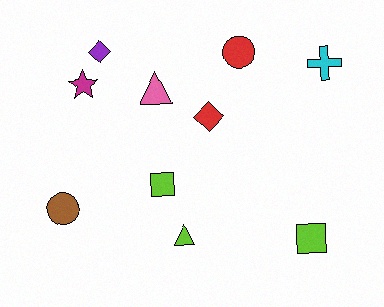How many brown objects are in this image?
There is 1 brown object.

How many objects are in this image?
There are 10 objects.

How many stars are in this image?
There is 1 star.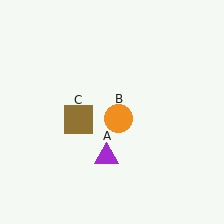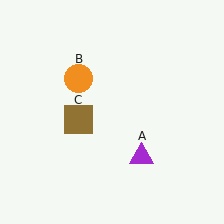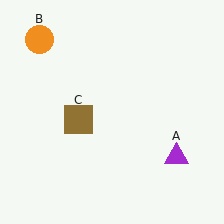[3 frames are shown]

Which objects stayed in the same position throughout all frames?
Brown square (object C) remained stationary.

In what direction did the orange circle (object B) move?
The orange circle (object B) moved up and to the left.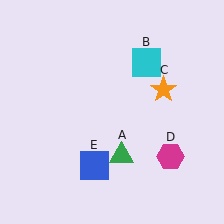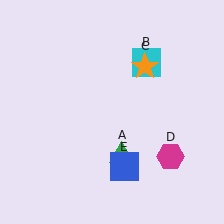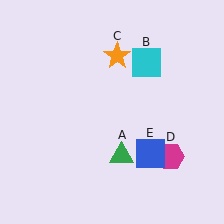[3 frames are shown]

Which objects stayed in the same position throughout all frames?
Green triangle (object A) and cyan square (object B) and magenta hexagon (object D) remained stationary.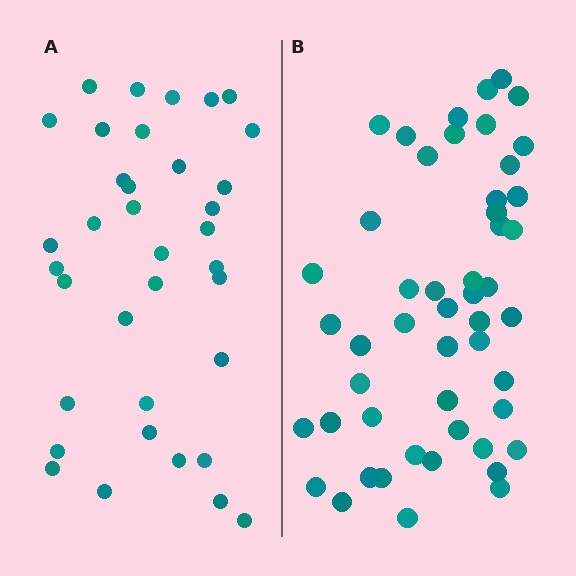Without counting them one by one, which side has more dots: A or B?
Region B (the right region) has more dots.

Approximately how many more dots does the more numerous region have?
Region B has approximately 15 more dots than region A.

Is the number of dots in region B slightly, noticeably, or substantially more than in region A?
Region B has noticeably more, but not dramatically so. The ratio is roughly 1.4 to 1.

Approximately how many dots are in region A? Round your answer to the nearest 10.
About 40 dots. (The exact count is 36, which rounds to 40.)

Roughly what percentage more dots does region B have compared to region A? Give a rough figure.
About 40% more.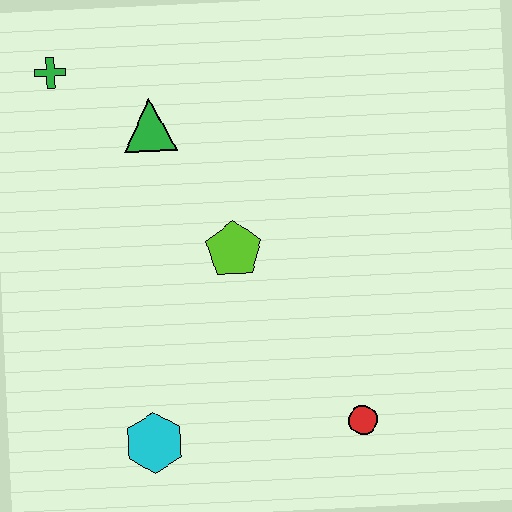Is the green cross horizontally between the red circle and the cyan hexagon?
No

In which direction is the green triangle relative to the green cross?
The green triangle is to the right of the green cross.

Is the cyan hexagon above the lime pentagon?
No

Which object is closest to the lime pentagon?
The green triangle is closest to the lime pentagon.